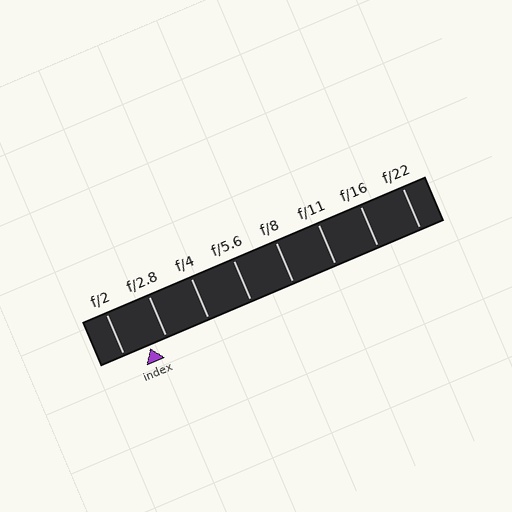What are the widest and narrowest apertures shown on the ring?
The widest aperture shown is f/2 and the narrowest is f/22.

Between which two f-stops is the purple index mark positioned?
The index mark is between f/2 and f/2.8.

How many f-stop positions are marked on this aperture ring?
There are 8 f-stop positions marked.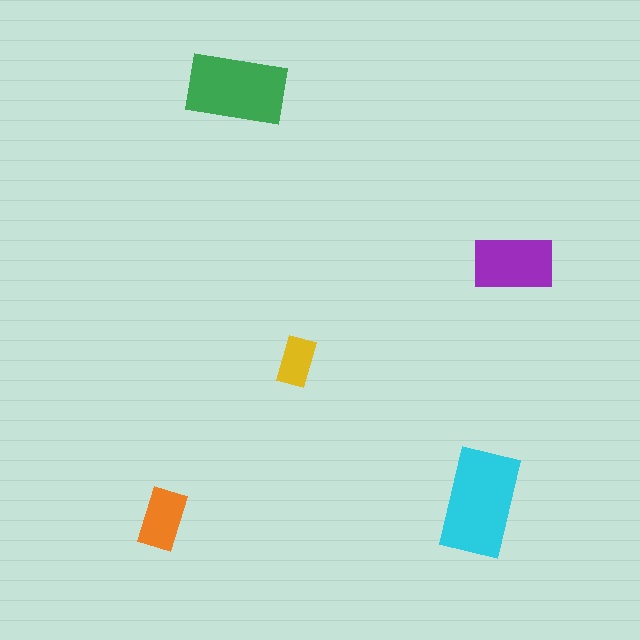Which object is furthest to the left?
The orange rectangle is leftmost.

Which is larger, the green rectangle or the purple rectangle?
The green one.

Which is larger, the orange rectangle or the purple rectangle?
The purple one.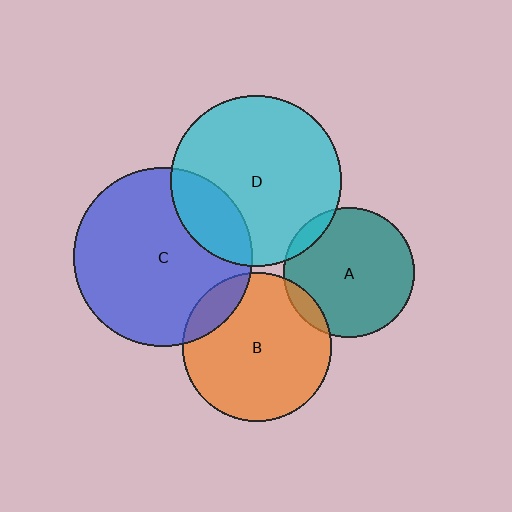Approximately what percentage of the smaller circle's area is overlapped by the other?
Approximately 10%.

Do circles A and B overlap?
Yes.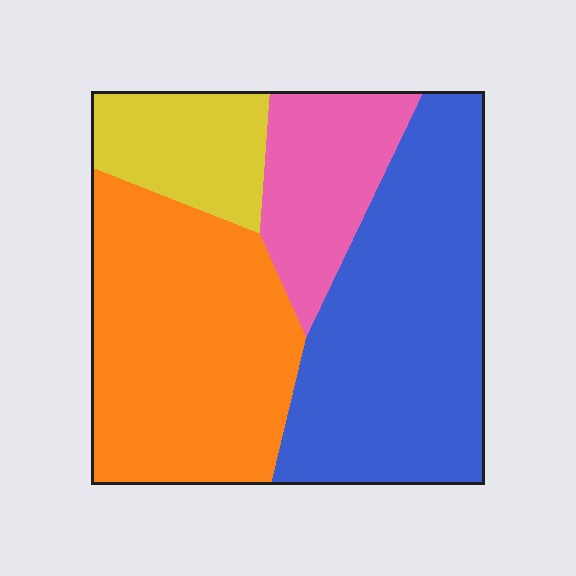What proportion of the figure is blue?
Blue covers about 40% of the figure.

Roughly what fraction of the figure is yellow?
Yellow takes up less than a quarter of the figure.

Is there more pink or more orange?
Orange.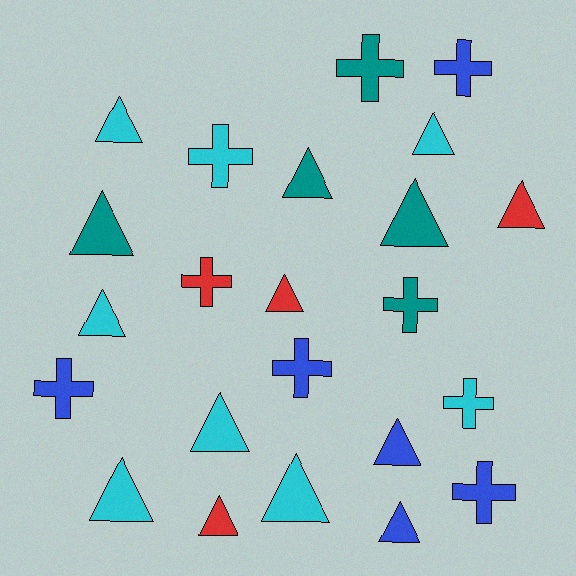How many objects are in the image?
There are 23 objects.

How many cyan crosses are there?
There are 2 cyan crosses.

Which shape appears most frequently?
Triangle, with 14 objects.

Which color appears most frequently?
Cyan, with 8 objects.